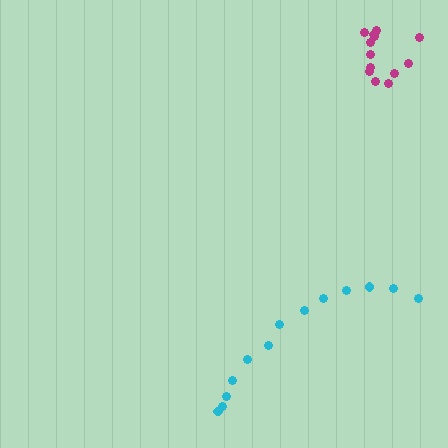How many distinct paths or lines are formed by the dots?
There are 2 distinct paths.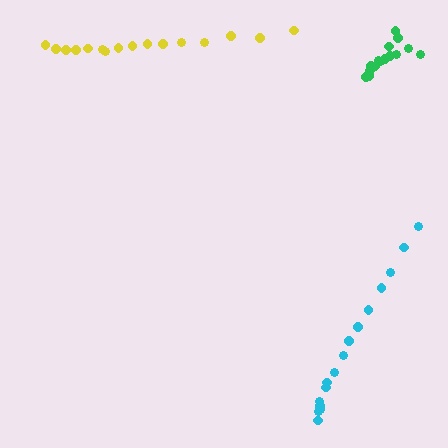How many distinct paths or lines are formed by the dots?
There are 3 distinct paths.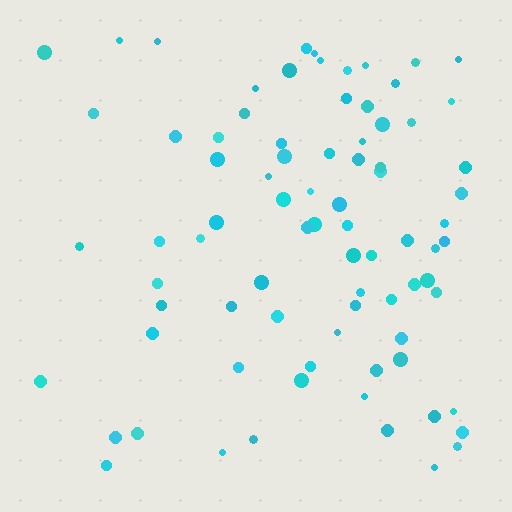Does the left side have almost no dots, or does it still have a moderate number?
Still a moderate number, just noticeably fewer than the right.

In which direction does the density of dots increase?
From left to right, with the right side densest.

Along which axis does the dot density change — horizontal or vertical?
Horizontal.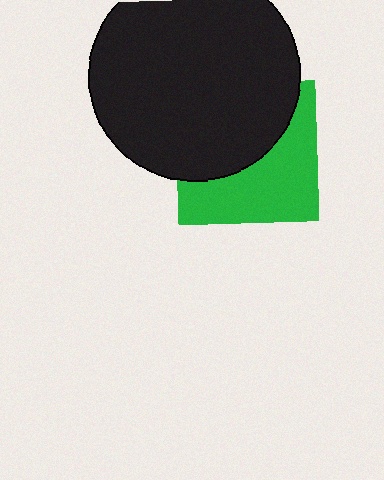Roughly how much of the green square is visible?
About half of it is visible (roughly 50%).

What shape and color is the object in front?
The object in front is a black circle.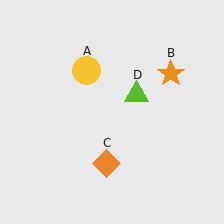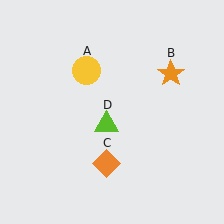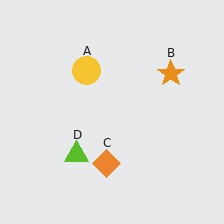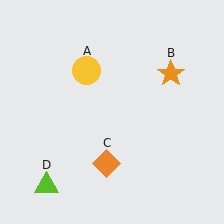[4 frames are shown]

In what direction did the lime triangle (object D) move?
The lime triangle (object D) moved down and to the left.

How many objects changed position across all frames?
1 object changed position: lime triangle (object D).